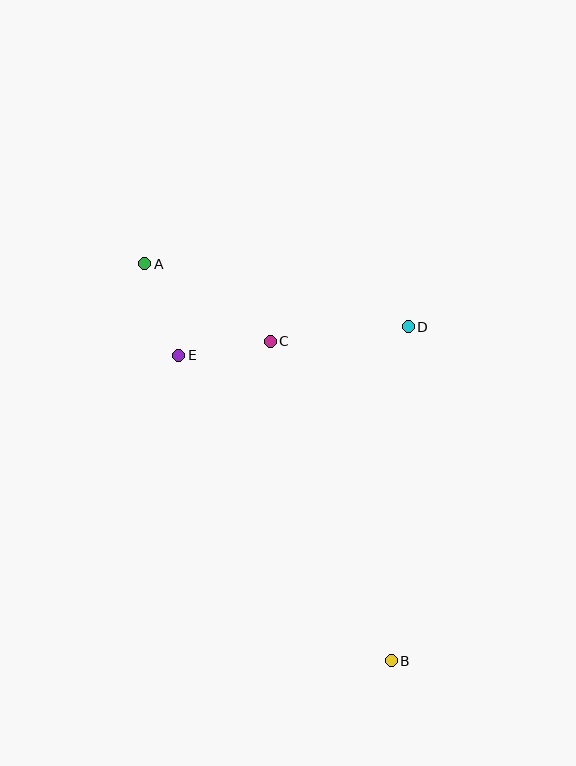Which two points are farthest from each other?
Points A and B are farthest from each other.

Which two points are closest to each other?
Points C and E are closest to each other.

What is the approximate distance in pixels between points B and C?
The distance between B and C is approximately 342 pixels.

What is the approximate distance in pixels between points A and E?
The distance between A and E is approximately 98 pixels.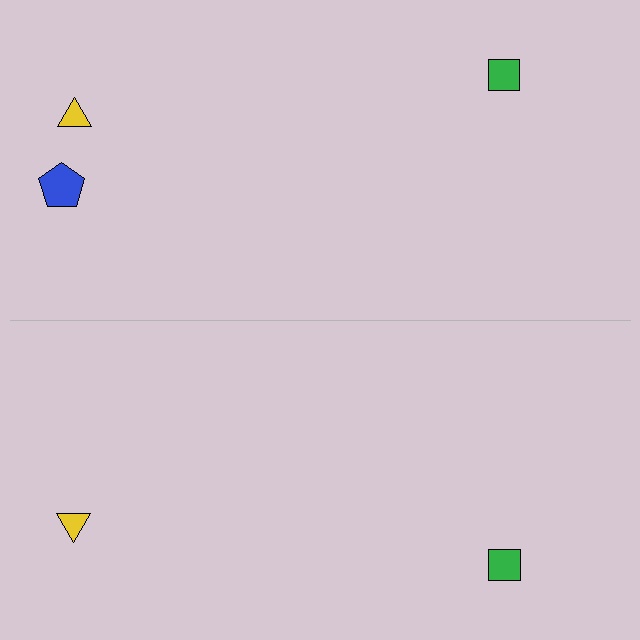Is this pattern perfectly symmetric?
No, the pattern is not perfectly symmetric. A blue pentagon is missing from the bottom side.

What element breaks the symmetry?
A blue pentagon is missing from the bottom side.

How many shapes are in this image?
There are 5 shapes in this image.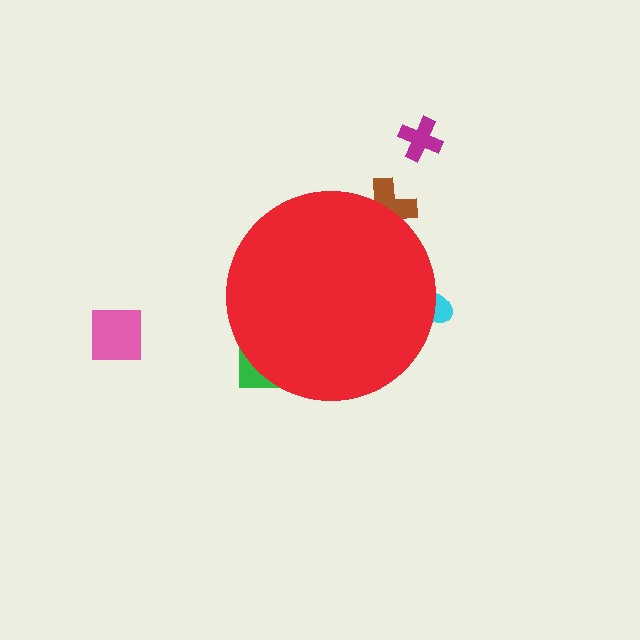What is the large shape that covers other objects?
A red circle.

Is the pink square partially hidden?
No, the pink square is fully visible.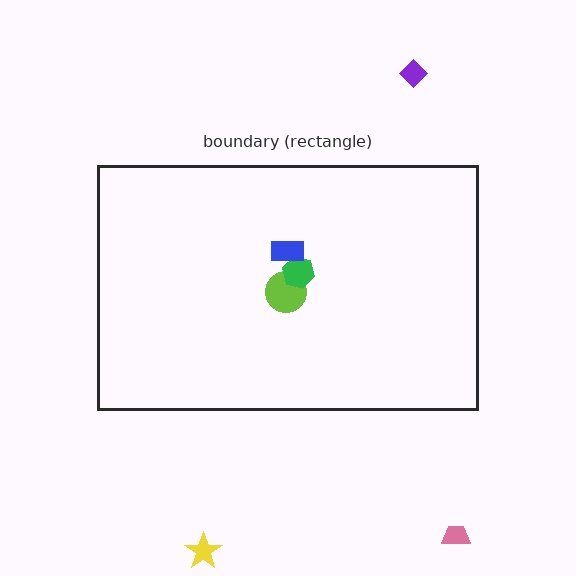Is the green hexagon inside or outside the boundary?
Inside.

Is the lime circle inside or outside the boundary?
Inside.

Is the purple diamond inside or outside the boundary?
Outside.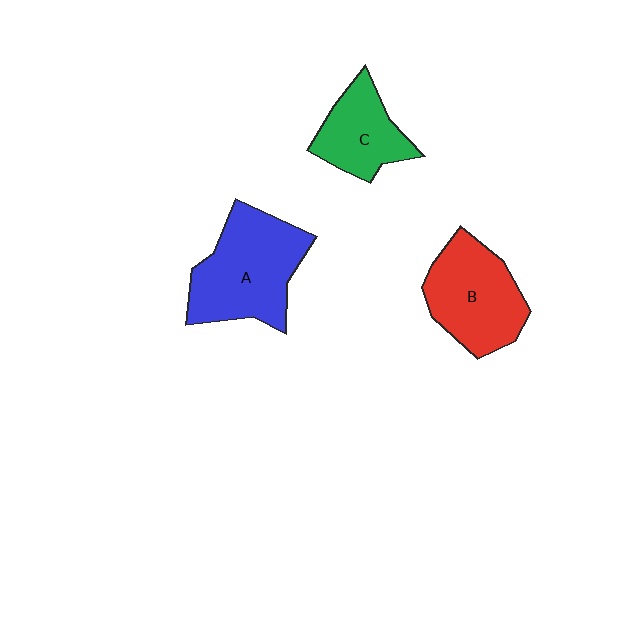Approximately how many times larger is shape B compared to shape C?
Approximately 1.4 times.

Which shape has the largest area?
Shape A (blue).